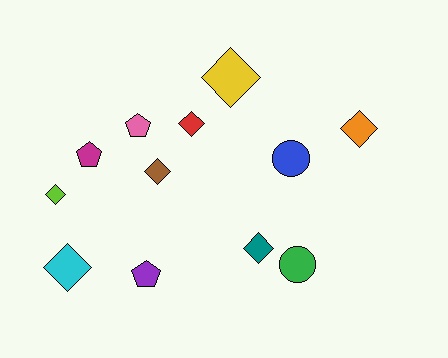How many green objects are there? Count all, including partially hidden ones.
There is 1 green object.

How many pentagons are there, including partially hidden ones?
There are 3 pentagons.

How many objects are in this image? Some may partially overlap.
There are 12 objects.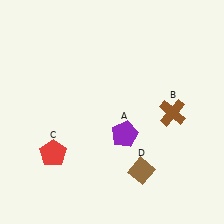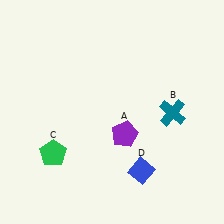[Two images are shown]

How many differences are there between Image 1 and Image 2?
There are 3 differences between the two images.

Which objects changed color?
B changed from brown to teal. C changed from red to green. D changed from brown to blue.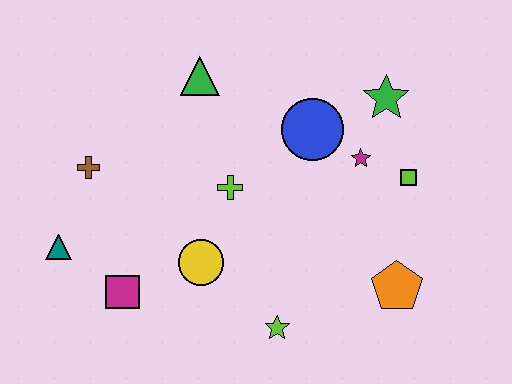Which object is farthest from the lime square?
The teal triangle is farthest from the lime square.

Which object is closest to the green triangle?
The lime cross is closest to the green triangle.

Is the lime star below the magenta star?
Yes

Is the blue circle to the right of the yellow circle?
Yes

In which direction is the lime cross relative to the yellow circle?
The lime cross is above the yellow circle.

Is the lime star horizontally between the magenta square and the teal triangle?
No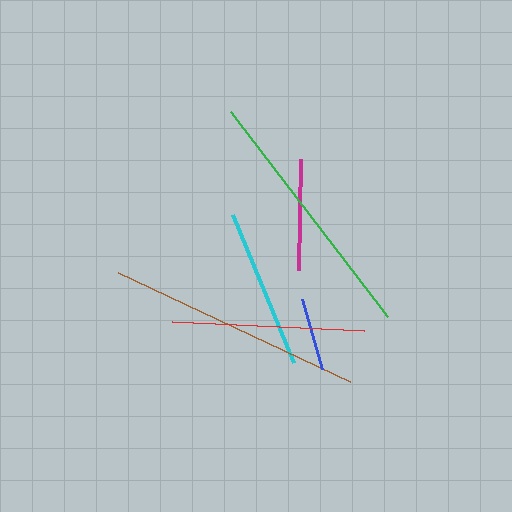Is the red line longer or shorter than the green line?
The green line is longer than the red line.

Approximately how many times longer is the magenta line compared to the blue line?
The magenta line is approximately 1.5 times the length of the blue line.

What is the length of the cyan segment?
The cyan segment is approximately 160 pixels long.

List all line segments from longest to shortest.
From longest to shortest: green, brown, red, cyan, magenta, blue.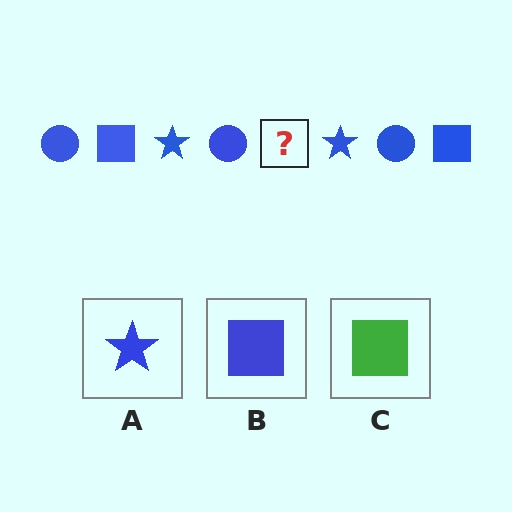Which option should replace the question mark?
Option B.